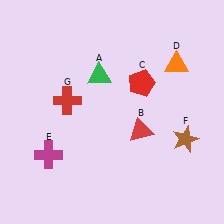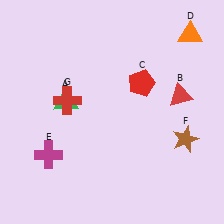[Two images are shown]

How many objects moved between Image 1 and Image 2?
3 objects moved between the two images.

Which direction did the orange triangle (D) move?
The orange triangle (D) moved up.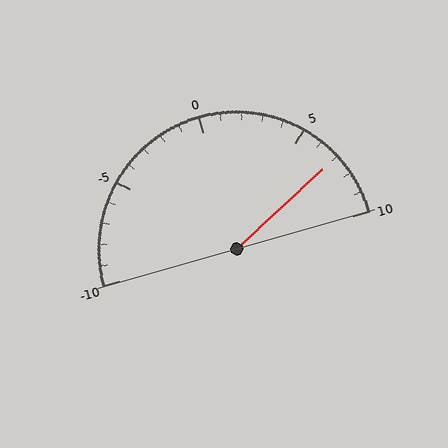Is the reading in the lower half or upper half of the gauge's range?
The reading is in the upper half of the range (-10 to 10).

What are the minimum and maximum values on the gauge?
The gauge ranges from -10 to 10.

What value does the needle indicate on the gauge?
The needle indicates approximately 7.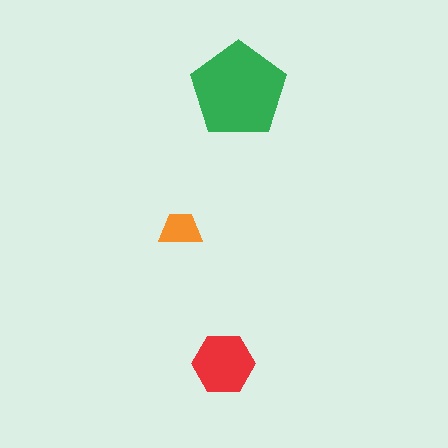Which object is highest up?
The green pentagon is topmost.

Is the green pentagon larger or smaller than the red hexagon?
Larger.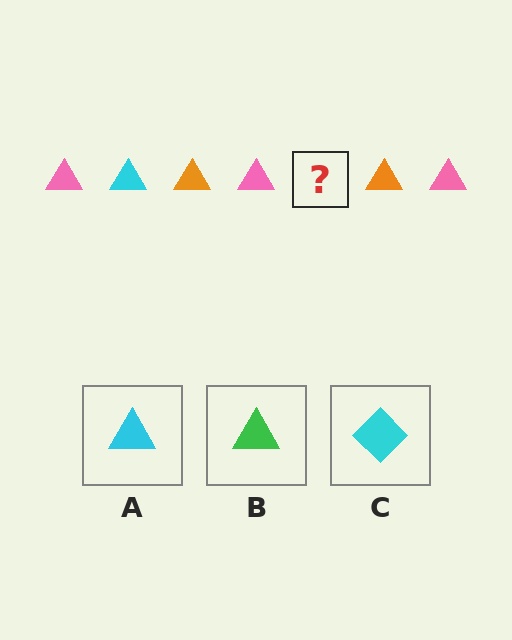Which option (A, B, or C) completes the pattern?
A.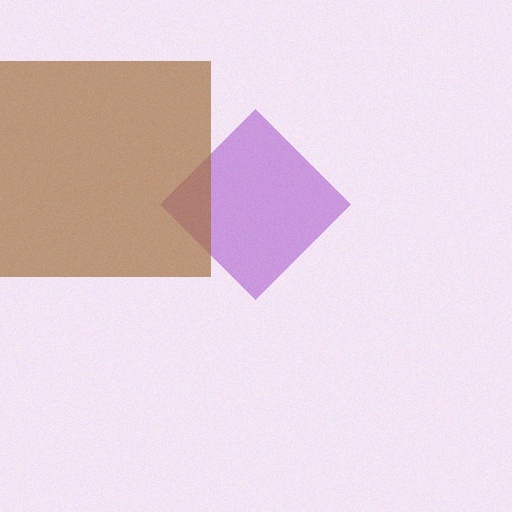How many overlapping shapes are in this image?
There are 2 overlapping shapes in the image.